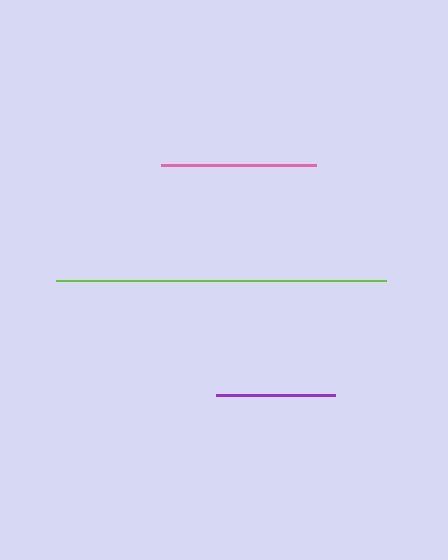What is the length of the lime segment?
The lime segment is approximately 330 pixels long.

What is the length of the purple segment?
The purple segment is approximately 119 pixels long.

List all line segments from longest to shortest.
From longest to shortest: lime, pink, purple.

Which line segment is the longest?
The lime line is the longest at approximately 330 pixels.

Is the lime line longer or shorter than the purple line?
The lime line is longer than the purple line.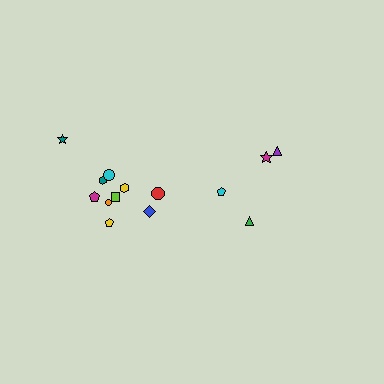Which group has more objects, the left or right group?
The left group.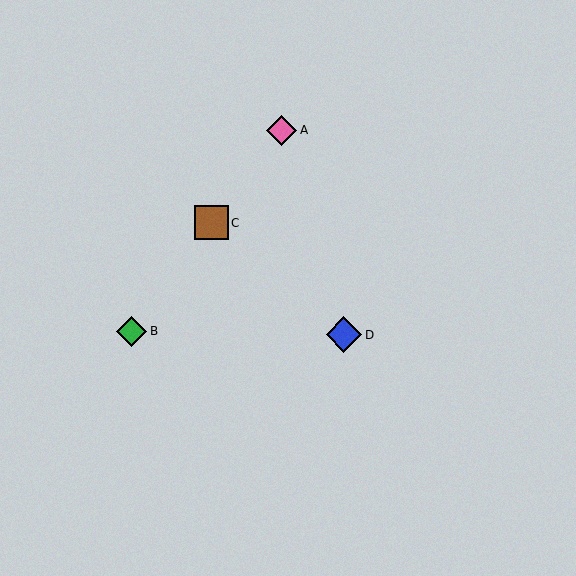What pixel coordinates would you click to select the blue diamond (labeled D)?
Click at (344, 335) to select the blue diamond D.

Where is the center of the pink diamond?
The center of the pink diamond is at (281, 130).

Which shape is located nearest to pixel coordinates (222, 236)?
The brown square (labeled C) at (211, 223) is nearest to that location.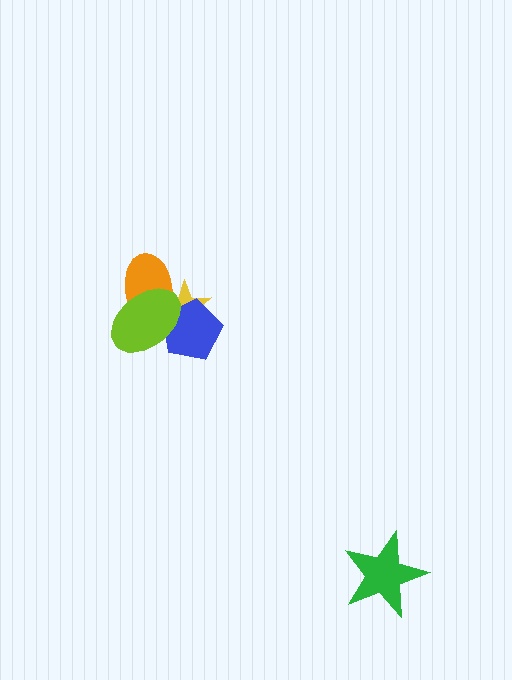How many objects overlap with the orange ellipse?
3 objects overlap with the orange ellipse.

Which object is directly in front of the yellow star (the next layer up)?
The blue pentagon is directly in front of the yellow star.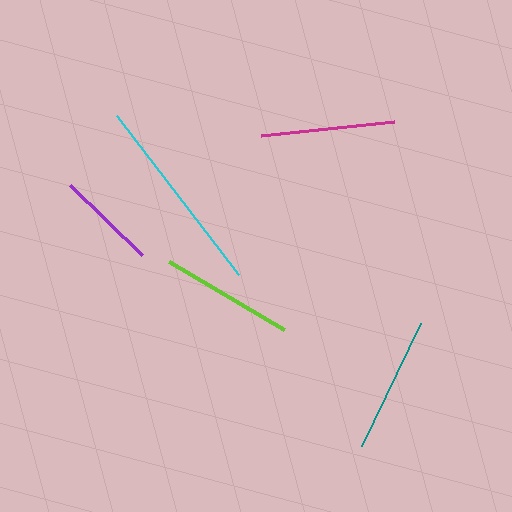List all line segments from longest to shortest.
From longest to shortest: cyan, teal, lime, magenta, purple.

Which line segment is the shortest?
The purple line is the shortest at approximately 100 pixels.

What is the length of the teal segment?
The teal segment is approximately 137 pixels long.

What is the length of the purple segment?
The purple segment is approximately 100 pixels long.